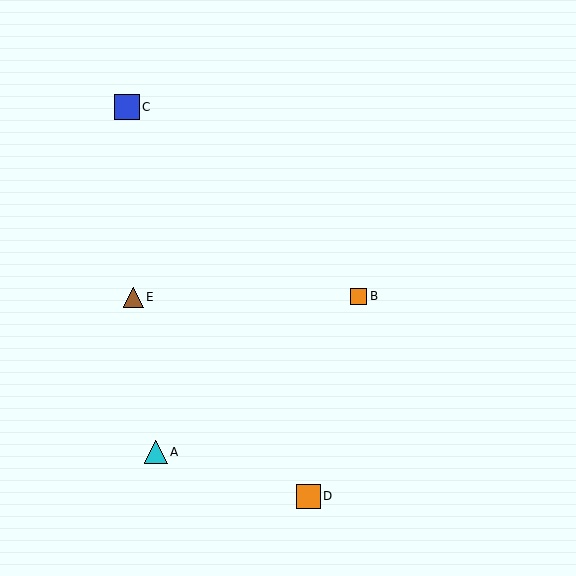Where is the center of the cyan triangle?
The center of the cyan triangle is at (156, 452).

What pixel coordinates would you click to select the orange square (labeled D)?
Click at (308, 496) to select the orange square D.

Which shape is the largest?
The blue square (labeled C) is the largest.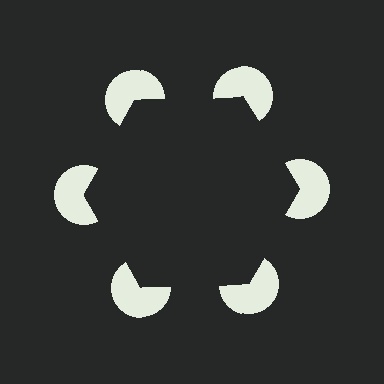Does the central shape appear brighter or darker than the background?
It typically appears slightly darker than the background, even though no actual brightness change is drawn.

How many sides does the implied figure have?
6 sides.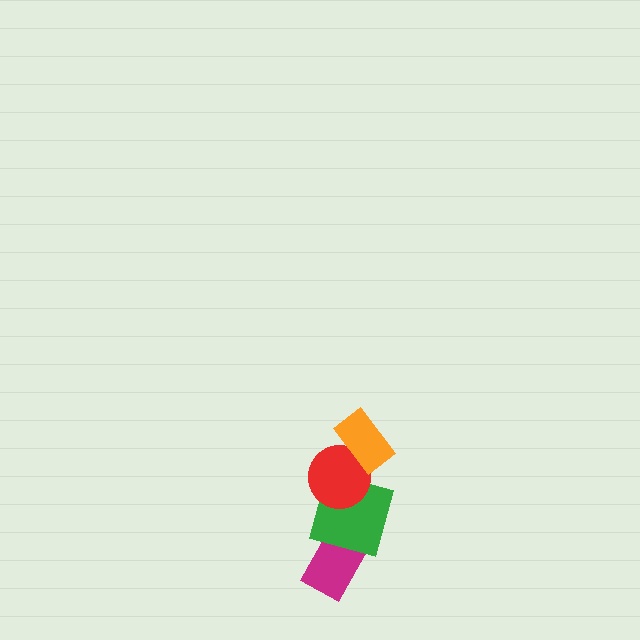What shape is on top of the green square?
The red circle is on top of the green square.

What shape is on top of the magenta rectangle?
The green square is on top of the magenta rectangle.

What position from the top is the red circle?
The red circle is 2nd from the top.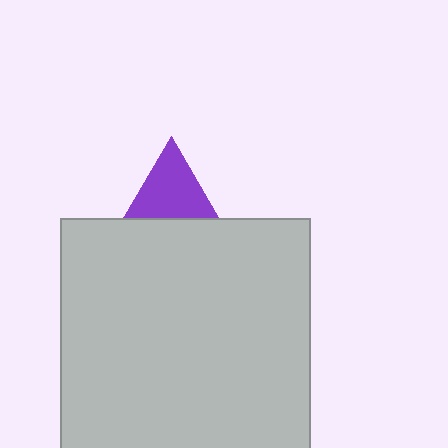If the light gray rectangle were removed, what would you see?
You would see the complete purple triangle.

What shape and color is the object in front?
The object in front is a light gray rectangle.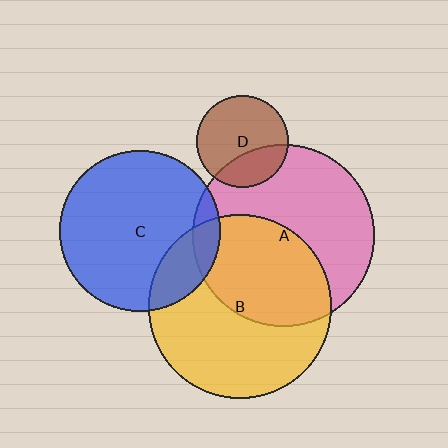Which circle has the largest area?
Circle B (yellow).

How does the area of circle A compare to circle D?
Approximately 3.9 times.